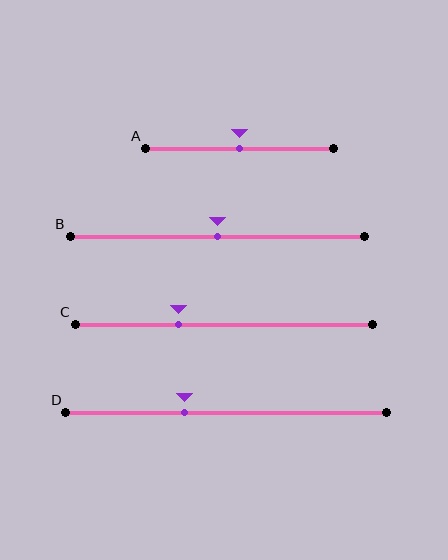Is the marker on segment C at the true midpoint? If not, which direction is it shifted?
No, the marker on segment C is shifted to the left by about 15% of the segment length.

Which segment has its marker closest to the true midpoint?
Segment A has its marker closest to the true midpoint.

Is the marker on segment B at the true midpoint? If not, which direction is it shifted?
Yes, the marker on segment B is at the true midpoint.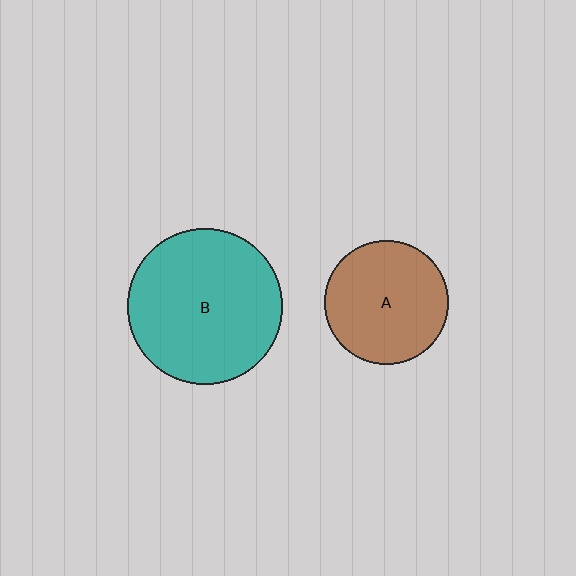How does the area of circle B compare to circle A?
Approximately 1.6 times.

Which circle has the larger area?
Circle B (teal).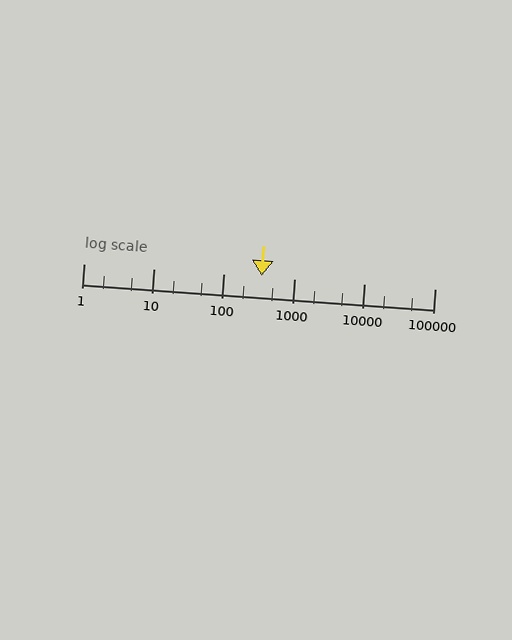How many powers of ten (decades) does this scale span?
The scale spans 5 decades, from 1 to 100000.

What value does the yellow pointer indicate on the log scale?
The pointer indicates approximately 340.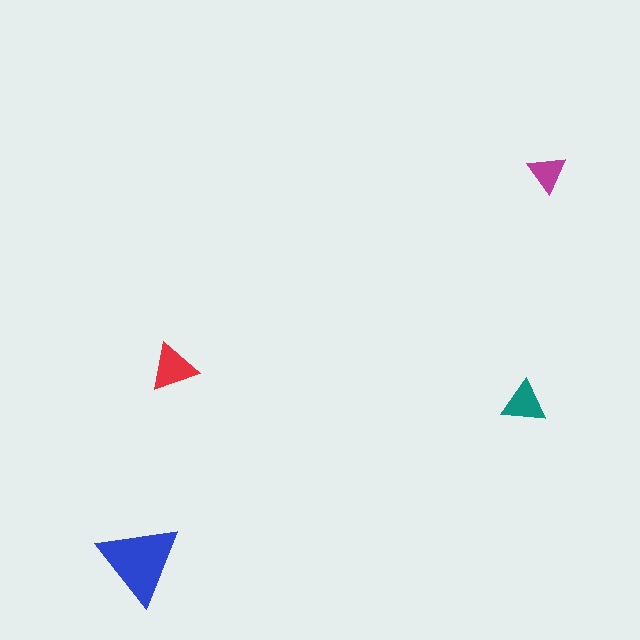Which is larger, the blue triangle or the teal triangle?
The blue one.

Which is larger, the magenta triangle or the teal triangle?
The teal one.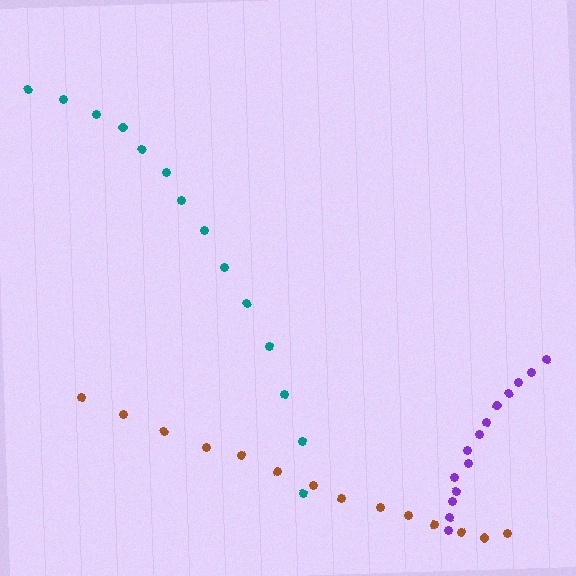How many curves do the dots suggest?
There are 3 distinct paths.